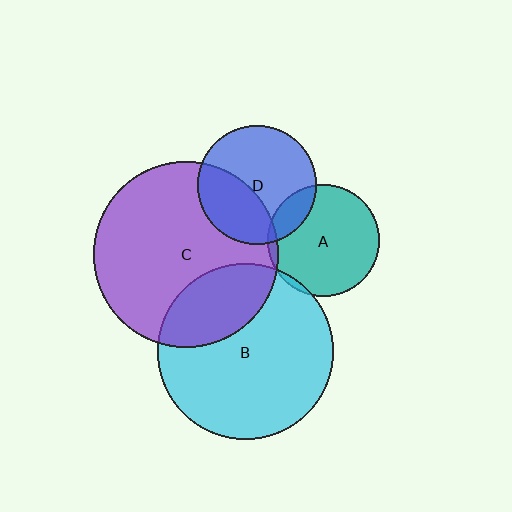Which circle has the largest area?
Circle C (purple).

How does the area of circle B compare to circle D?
Approximately 2.2 times.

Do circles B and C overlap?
Yes.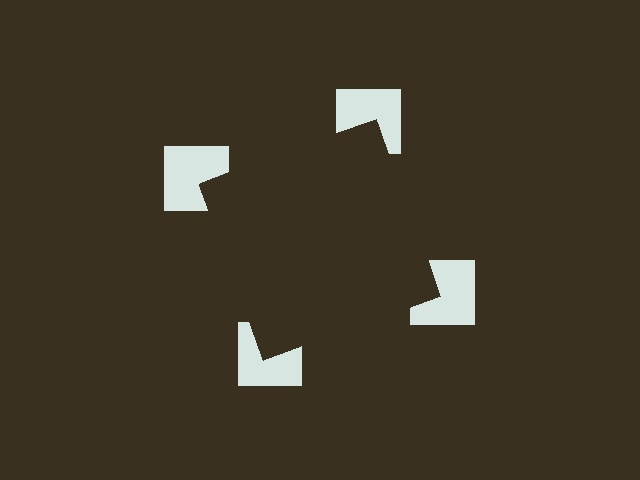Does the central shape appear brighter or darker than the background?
It typically appears slightly darker than the background, even though no actual brightness change is drawn.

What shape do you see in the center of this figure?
An illusory square — its edges are inferred from the aligned wedge cuts in the notched squares, not physically drawn.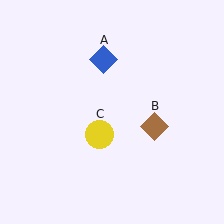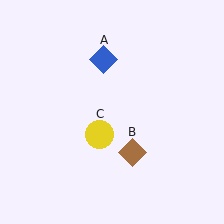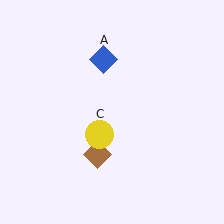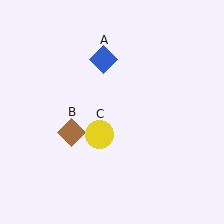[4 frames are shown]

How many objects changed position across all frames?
1 object changed position: brown diamond (object B).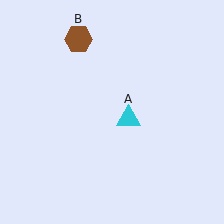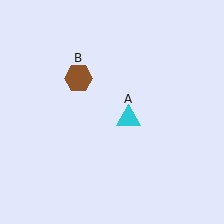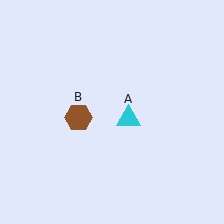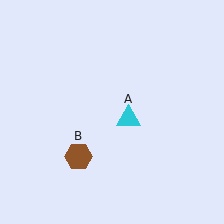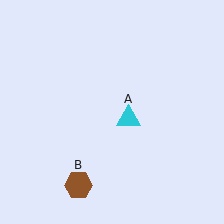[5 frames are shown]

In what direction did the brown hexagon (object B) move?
The brown hexagon (object B) moved down.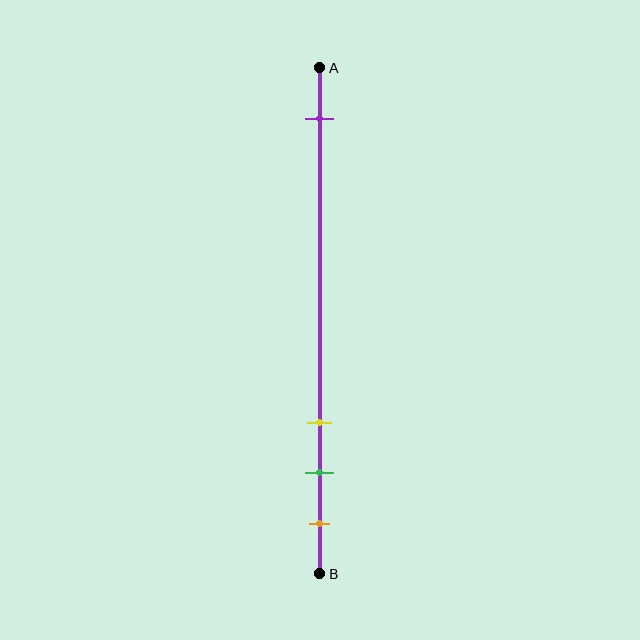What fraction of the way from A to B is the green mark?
The green mark is approximately 80% (0.8) of the way from A to B.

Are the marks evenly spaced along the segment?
No, the marks are not evenly spaced.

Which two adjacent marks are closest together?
The green and orange marks are the closest adjacent pair.